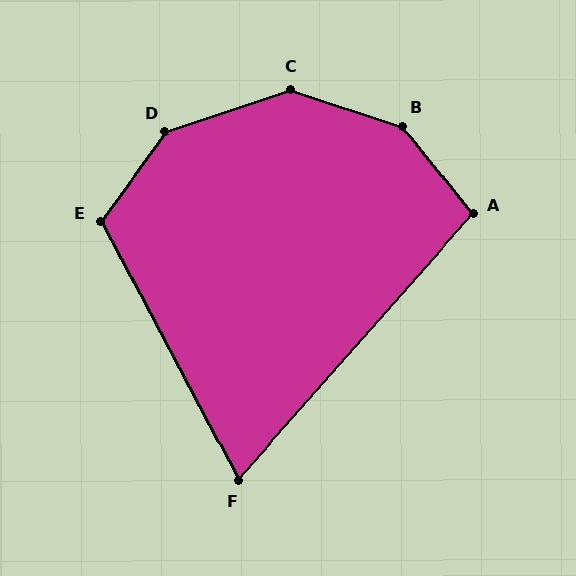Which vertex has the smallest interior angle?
F, at approximately 69 degrees.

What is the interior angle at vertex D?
Approximately 144 degrees (obtuse).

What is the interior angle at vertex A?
Approximately 100 degrees (obtuse).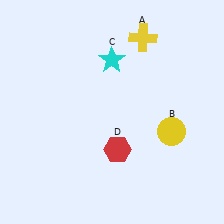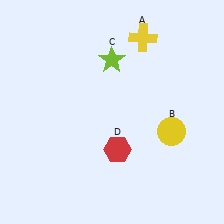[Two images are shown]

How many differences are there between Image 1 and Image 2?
There is 1 difference between the two images.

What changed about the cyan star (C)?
In Image 1, C is cyan. In Image 2, it changed to lime.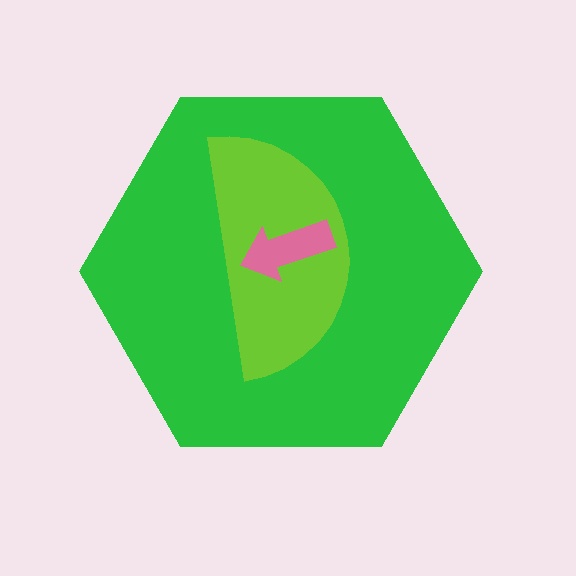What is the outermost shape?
The green hexagon.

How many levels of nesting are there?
3.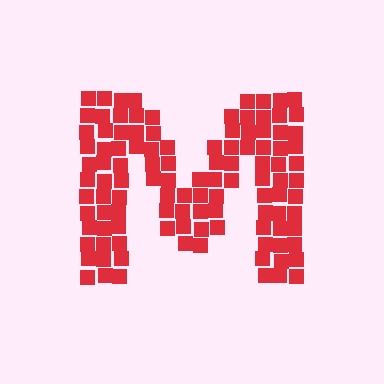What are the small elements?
The small elements are squares.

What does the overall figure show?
The overall figure shows the letter M.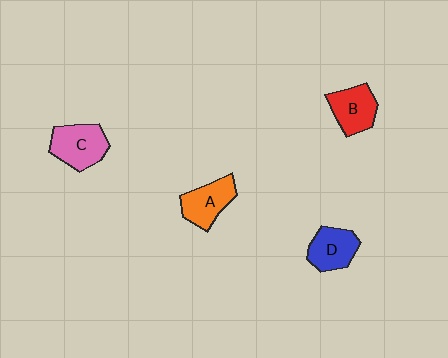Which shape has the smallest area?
Shape D (blue).